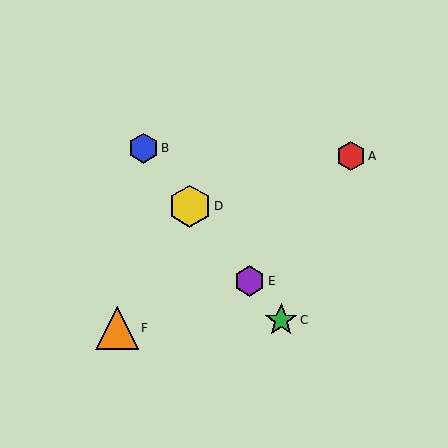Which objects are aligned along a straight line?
Objects B, C, D, E are aligned along a straight line.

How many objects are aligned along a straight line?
4 objects (B, C, D, E) are aligned along a straight line.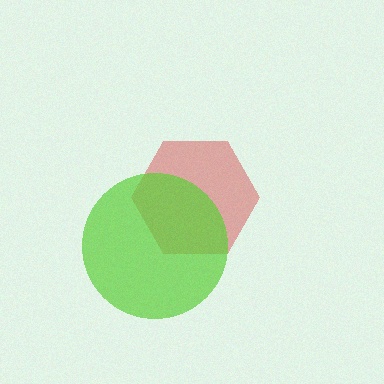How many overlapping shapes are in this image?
There are 2 overlapping shapes in the image.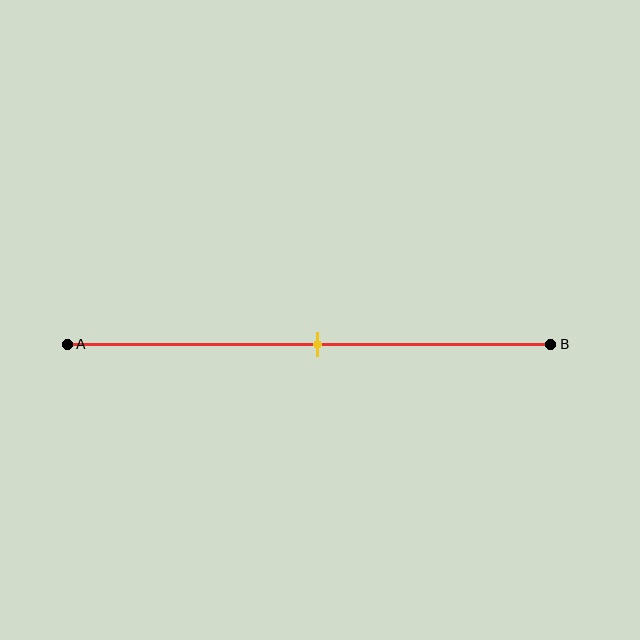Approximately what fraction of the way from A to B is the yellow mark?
The yellow mark is approximately 50% of the way from A to B.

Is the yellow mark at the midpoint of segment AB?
Yes, the mark is approximately at the midpoint.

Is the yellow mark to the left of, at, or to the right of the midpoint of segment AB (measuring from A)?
The yellow mark is approximately at the midpoint of segment AB.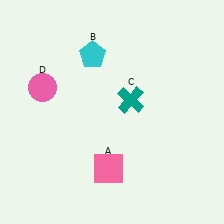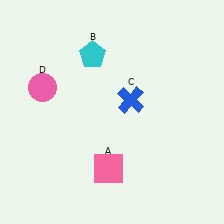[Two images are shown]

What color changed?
The cross (C) changed from teal in Image 1 to blue in Image 2.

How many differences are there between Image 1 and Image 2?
There is 1 difference between the two images.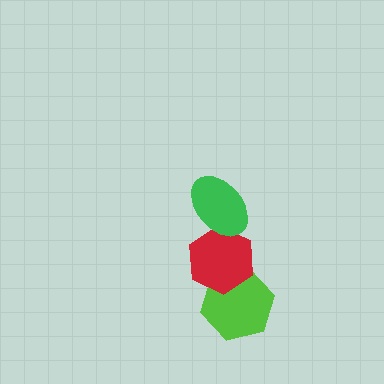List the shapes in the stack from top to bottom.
From top to bottom: the green ellipse, the red hexagon, the lime hexagon.